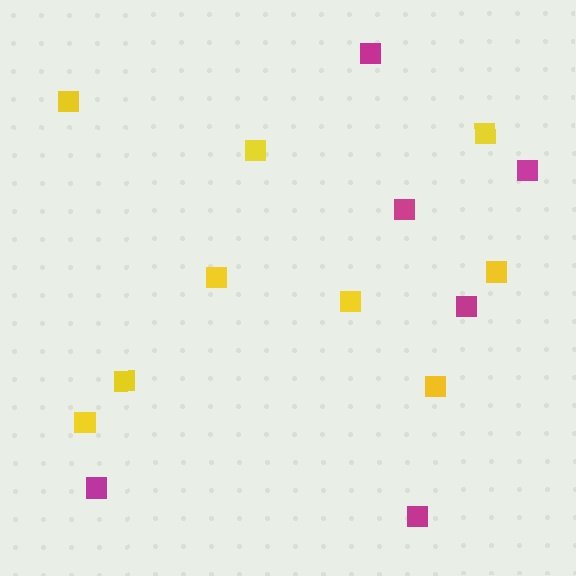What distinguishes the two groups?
There are 2 groups: one group of yellow squares (9) and one group of magenta squares (6).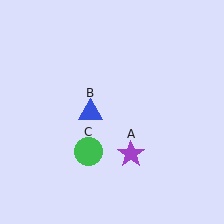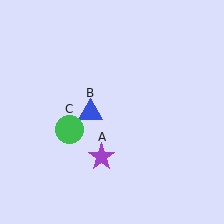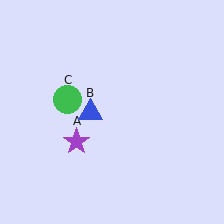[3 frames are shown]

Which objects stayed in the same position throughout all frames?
Blue triangle (object B) remained stationary.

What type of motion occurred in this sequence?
The purple star (object A), green circle (object C) rotated clockwise around the center of the scene.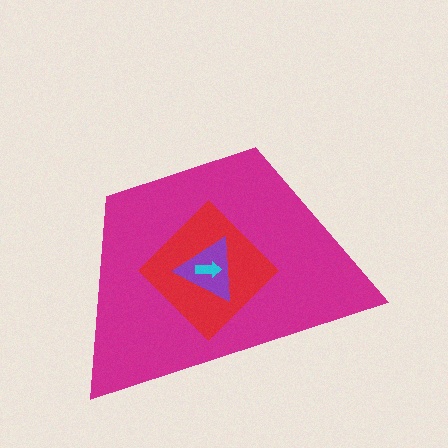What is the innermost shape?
The cyan arrow.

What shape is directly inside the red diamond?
The purple triangle.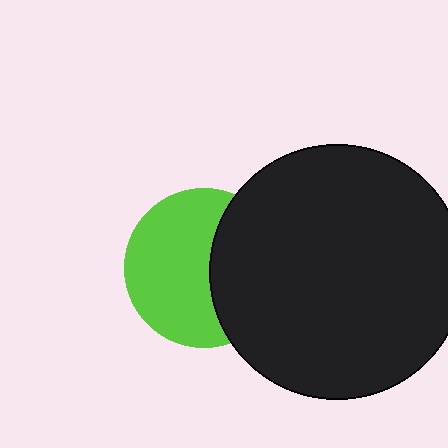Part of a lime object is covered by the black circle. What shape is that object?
It is a circle.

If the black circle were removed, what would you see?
You would see the complete lime circle.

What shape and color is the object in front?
The object in front is a black circle.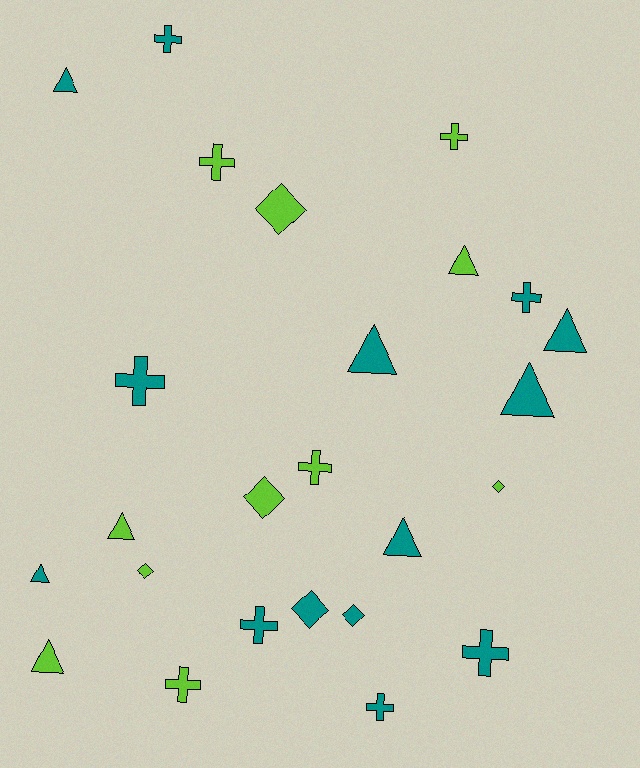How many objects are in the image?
There are 25 objects.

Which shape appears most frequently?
Cross, with 10 objects.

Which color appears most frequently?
Teal, with 14 objects.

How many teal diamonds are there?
There are 2 teal diamonds.